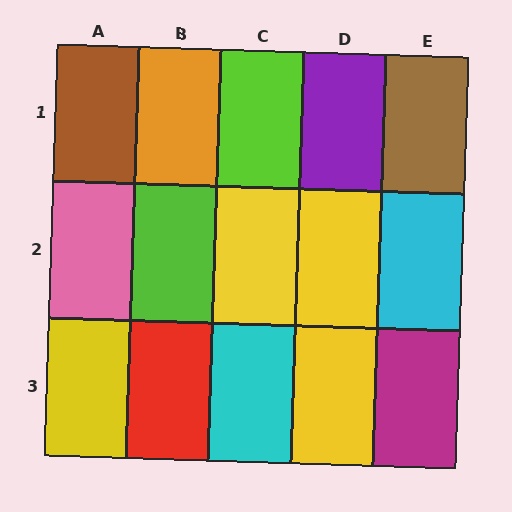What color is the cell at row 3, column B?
Red.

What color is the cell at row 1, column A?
Brown.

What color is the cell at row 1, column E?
Brown.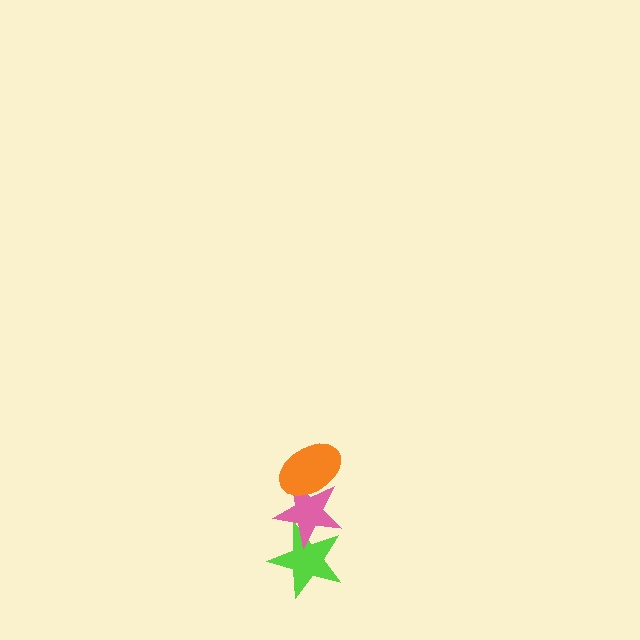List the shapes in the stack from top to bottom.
From top to bottom: the orange ellipse, the pink star, the lime star.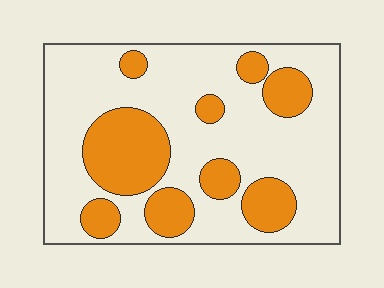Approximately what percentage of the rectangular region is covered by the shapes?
Approximately 30%.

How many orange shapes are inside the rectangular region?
9.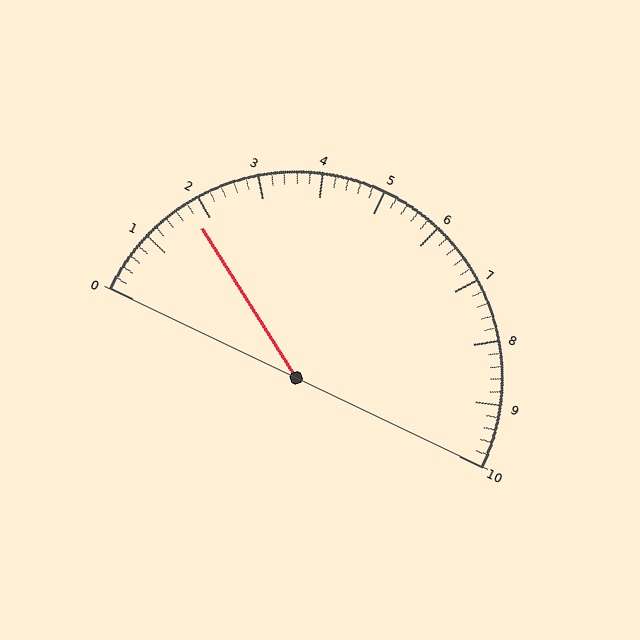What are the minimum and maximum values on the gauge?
The gauge ranges from 0 to 10.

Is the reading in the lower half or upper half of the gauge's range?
The reading is in the lower half of the range (0 to 10).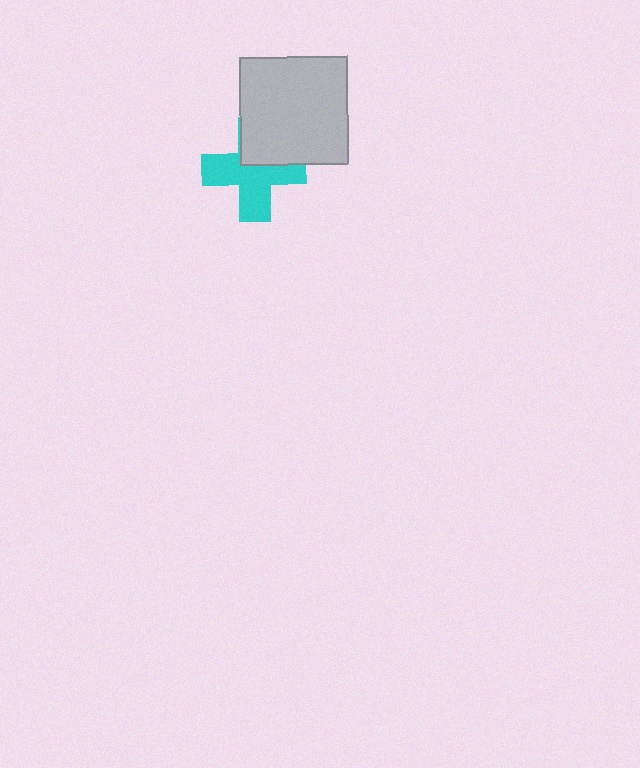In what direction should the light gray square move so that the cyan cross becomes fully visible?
The light gray square should move up. That is the shortest direction to clear the overlap and leave the cyan cross fully visible.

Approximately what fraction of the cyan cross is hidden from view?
Roughly 35% of the cyan cross is hidden behind the light gray square.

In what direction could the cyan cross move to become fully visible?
The cyan cross could move down. That would shift it out from behind the light gray square entirely.